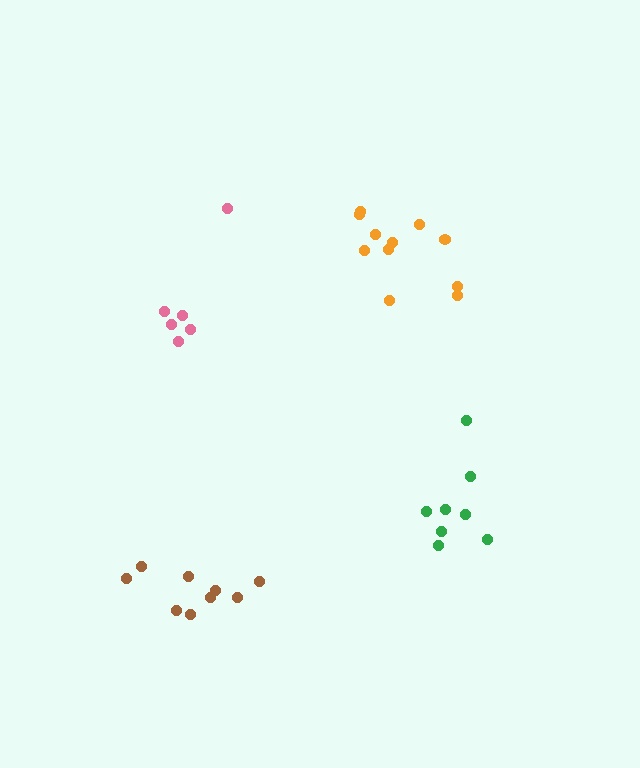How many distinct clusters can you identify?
There are 4 distinct clusters.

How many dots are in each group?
Group 1: 11 dots, Group 2: 9 dots, Group 3: 8 dots, Group 4: 6 dots (34 total).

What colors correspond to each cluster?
The clusters are colored: orange, brown, green, pink.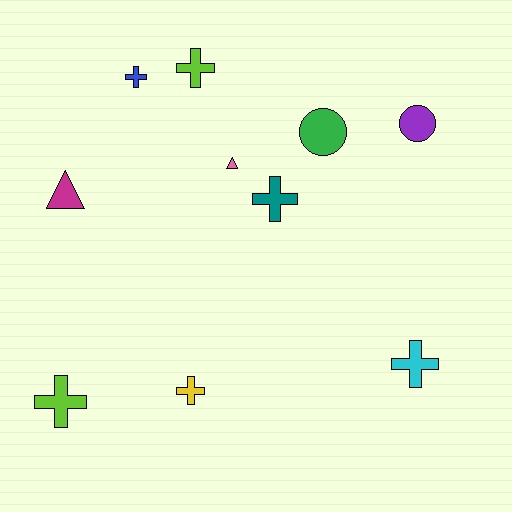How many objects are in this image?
There are 10 objects.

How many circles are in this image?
There are 2 circles.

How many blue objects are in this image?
There is 1 blue object.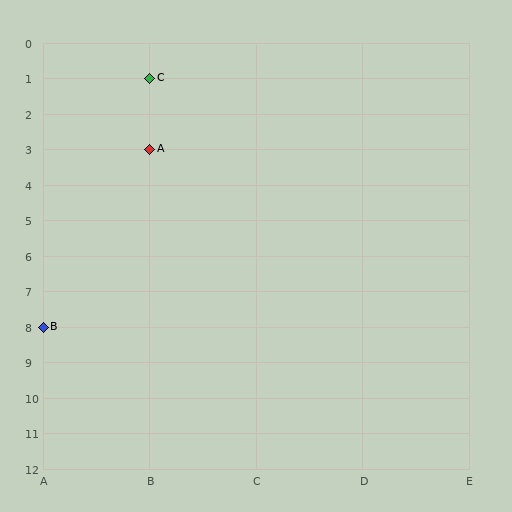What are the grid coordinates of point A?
Point A is at grid coordinates (B, 3).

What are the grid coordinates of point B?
Point B is at grid coordinates (A, 8).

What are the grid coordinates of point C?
Point C is at grid coordinates (B, 1).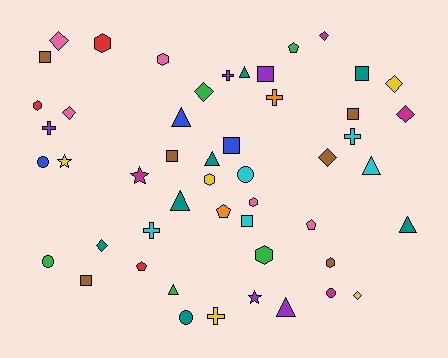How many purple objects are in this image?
There are 5 purple objects.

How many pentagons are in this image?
There are 4 pentagons.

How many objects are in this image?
There are 50 objects.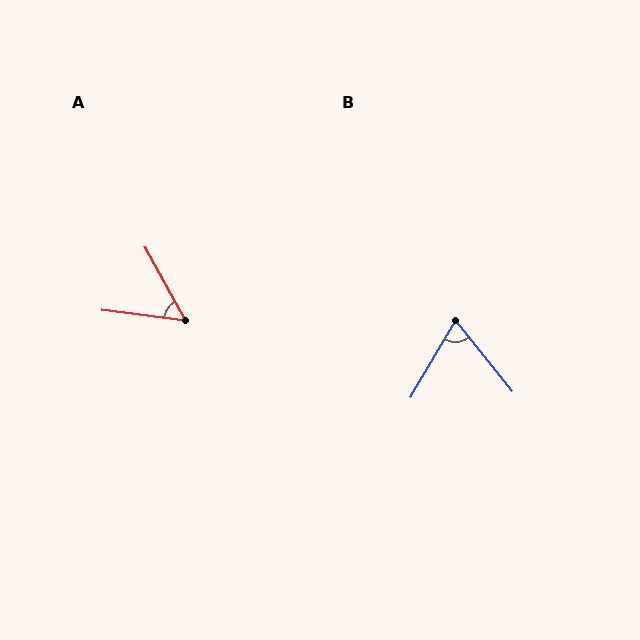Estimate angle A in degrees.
Approximately 54 degrees.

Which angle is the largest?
B, at approximately 69 degrees.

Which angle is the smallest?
A, at approximately 54 degrees.